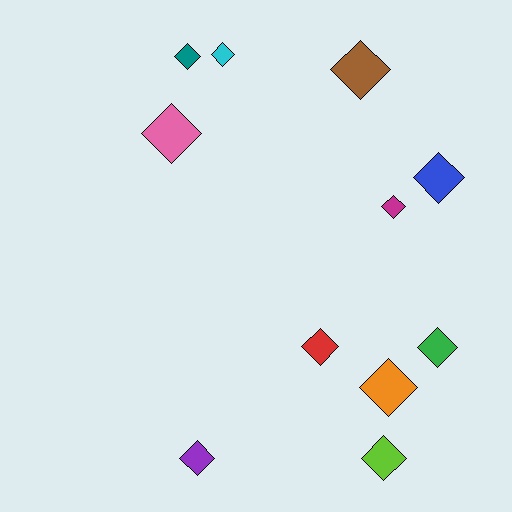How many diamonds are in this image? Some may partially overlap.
There are 11 diamonds.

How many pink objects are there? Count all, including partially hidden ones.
There is 1 pink object.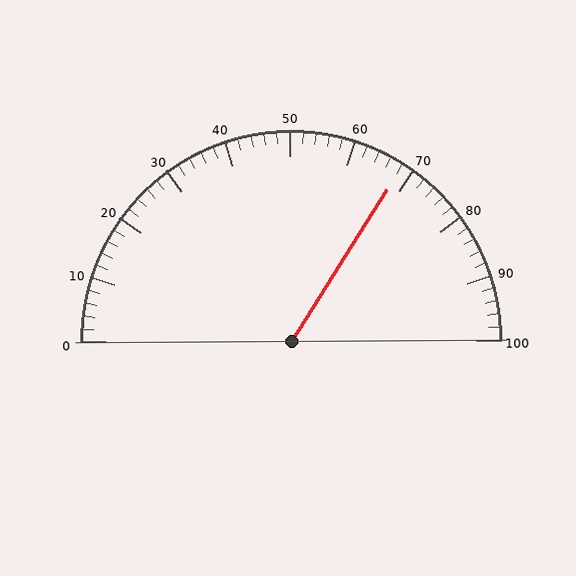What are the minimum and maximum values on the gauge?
The gauge ranges from 0 to 100.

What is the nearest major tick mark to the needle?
The nearest major tick mark is 70.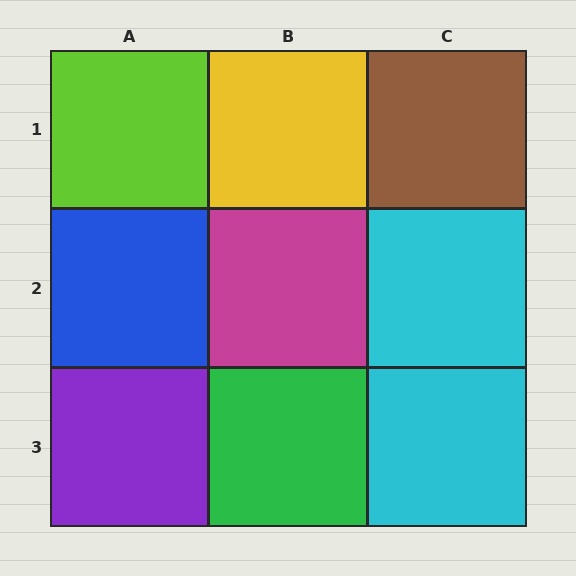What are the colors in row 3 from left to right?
Purple, green, cyan.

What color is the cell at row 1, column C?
Brown.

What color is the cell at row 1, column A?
Lime.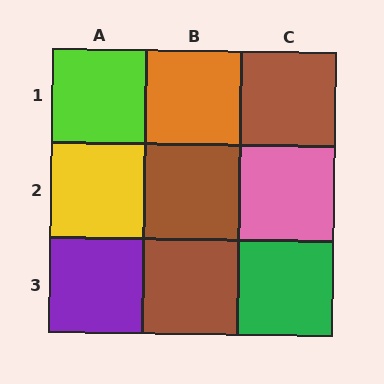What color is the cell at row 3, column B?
Brown.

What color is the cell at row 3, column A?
Purple.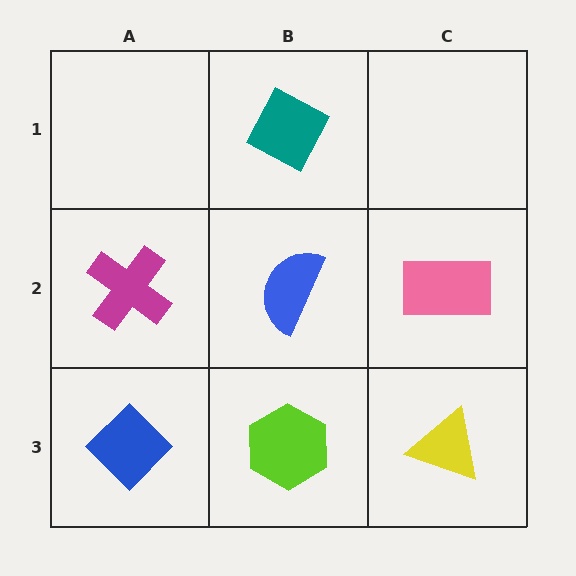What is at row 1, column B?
A teal diamond.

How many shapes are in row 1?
1 shape.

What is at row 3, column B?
A lime hexagon.